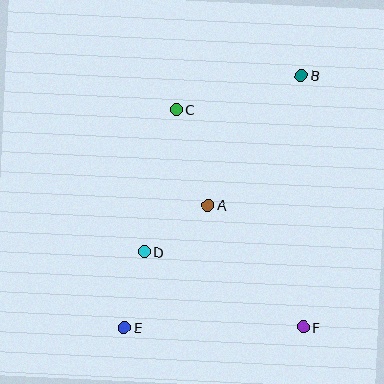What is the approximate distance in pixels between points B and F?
The distance between B and F is approximately 252 pixels.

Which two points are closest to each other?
Points D and E are closest to each other.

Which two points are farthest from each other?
Points B and E are farthest from each other.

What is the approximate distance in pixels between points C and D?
The distance between C and D is approximately 146 pixels.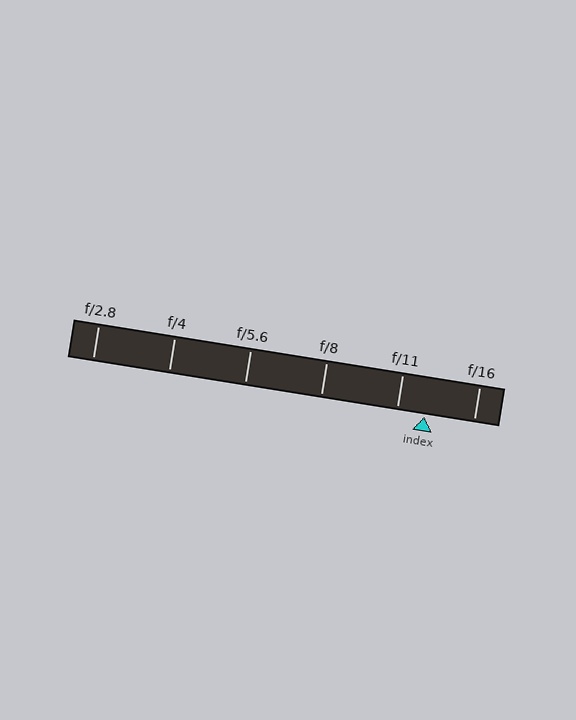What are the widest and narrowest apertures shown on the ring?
The widest aperture shown is f/2.8 and the narrowest is f/16.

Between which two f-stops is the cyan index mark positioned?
The index mark is between f/11 and f/16.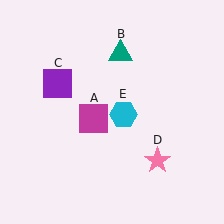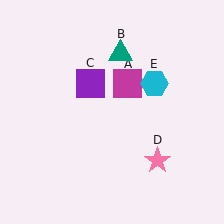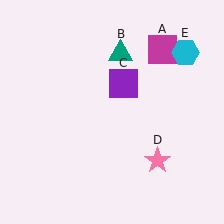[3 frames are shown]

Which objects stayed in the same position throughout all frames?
Teal triangle (object B) and pink star (object D) remained stationary.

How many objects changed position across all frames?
3 objects changed position: magenta square (object A), purple square (object C), cyan hexagon (object E).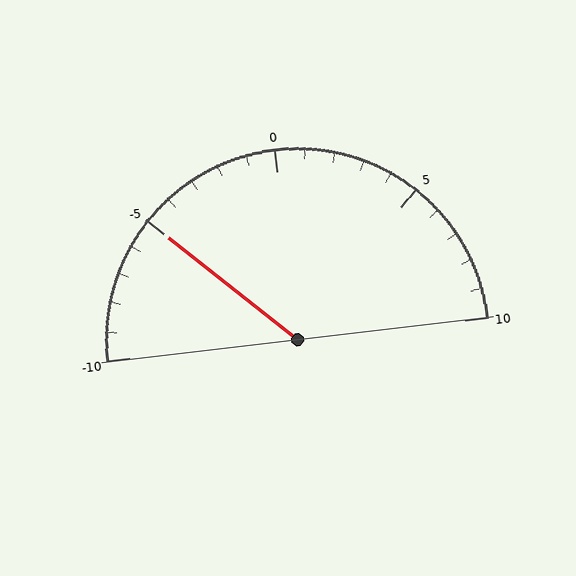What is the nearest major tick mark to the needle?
The nearest major tick mark is -5.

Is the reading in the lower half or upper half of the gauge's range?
The reading is in the lower half of the range (-10 to 10).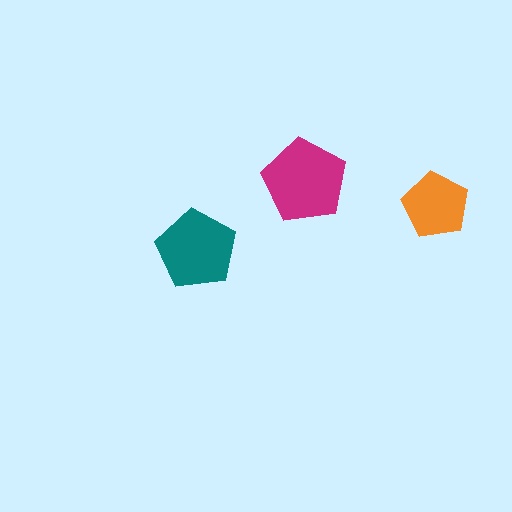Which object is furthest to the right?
The orange pentagon is rightmost.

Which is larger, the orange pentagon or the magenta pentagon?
The magenta one.